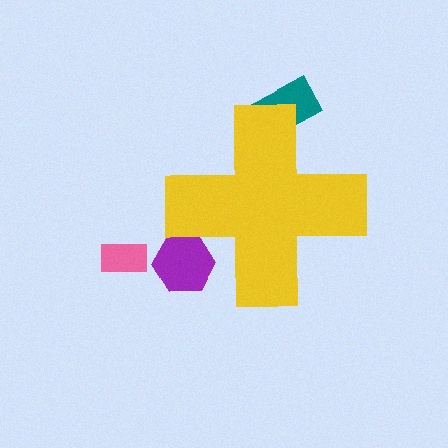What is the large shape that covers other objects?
A yellow cross.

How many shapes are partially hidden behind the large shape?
2 shapes are partially hidden.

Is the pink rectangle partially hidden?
No, the pink rectangle is fully visible.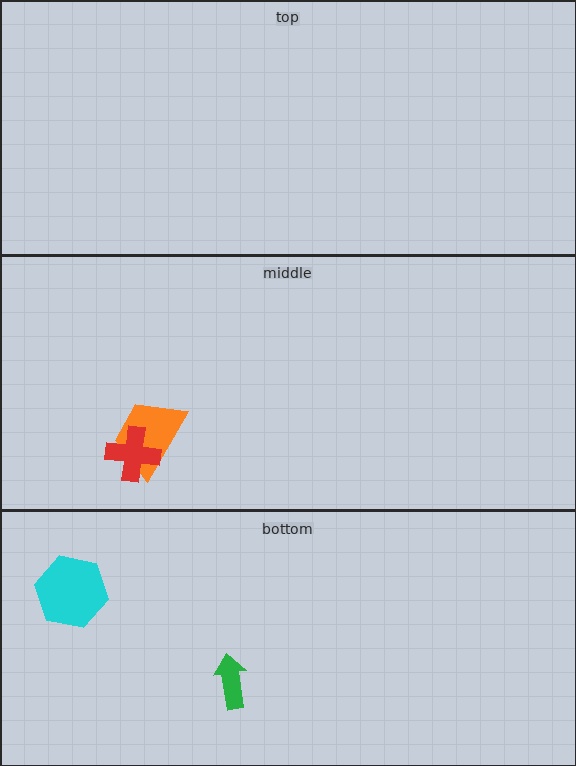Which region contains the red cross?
The middle region.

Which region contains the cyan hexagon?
The bottom region.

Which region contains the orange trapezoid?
The middle region.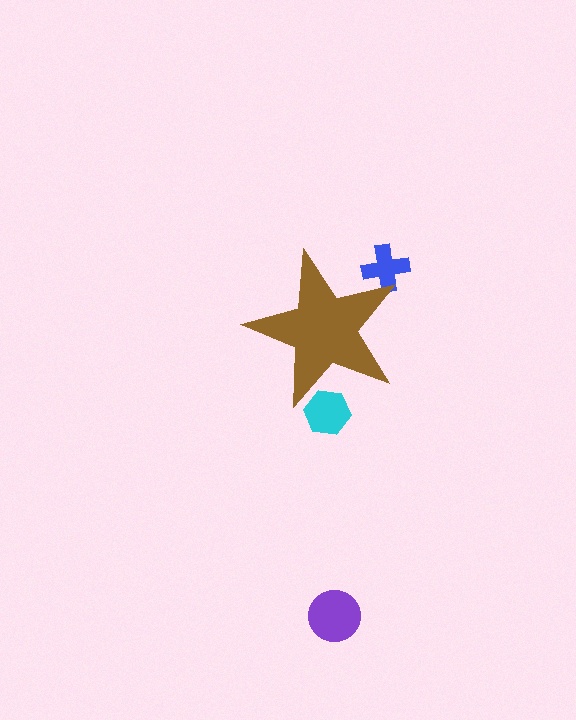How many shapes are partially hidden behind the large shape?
2 shapes are partially hidden.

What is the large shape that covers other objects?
A brown star.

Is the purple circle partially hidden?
No, the purple circle is fully visible.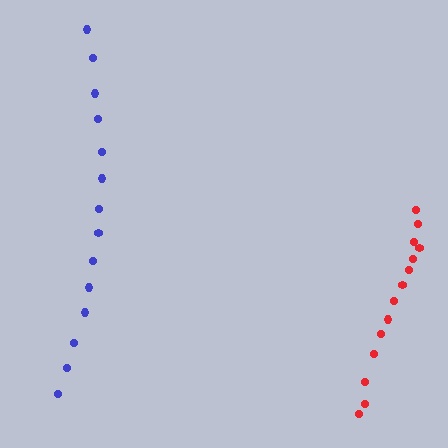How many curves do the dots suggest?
There are 2 distinct paths.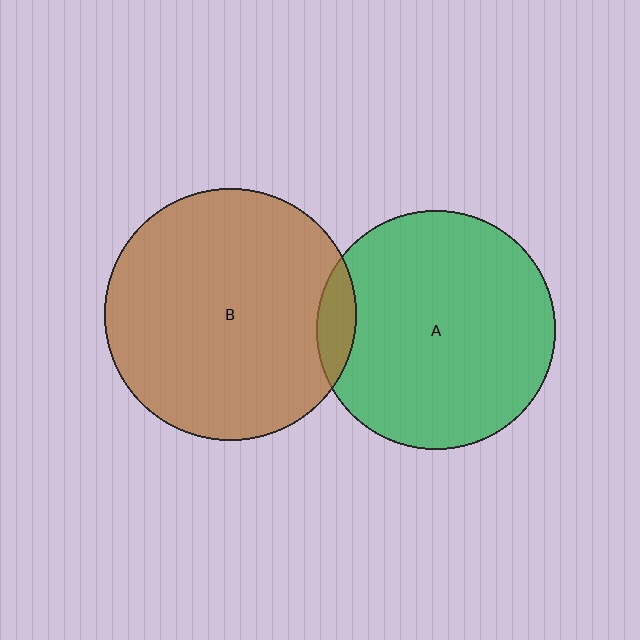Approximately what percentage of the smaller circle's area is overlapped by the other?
Approximately 10%.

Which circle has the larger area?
Circle B (brown).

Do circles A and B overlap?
Yes.